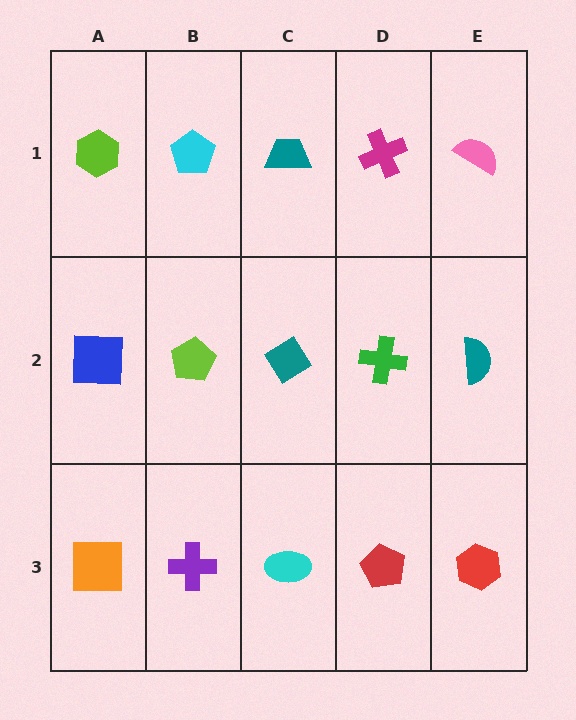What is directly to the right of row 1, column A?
A cyan pentagon.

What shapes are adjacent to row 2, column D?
A magenta cross (row 1, column D), a red pentagon (row 3, column D), a teal diamond (row 2, column C), a teal semicircle (row 2, column E).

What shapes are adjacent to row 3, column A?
A blue square (row 2, column A), a purple cross (row 3, column B).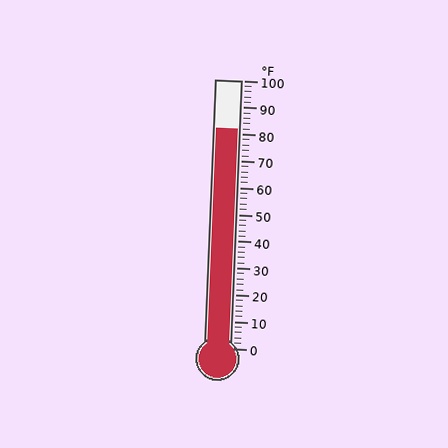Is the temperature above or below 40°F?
The temperature is above 40°F.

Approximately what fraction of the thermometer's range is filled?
The thermometer is filled to approximately 80% of its range.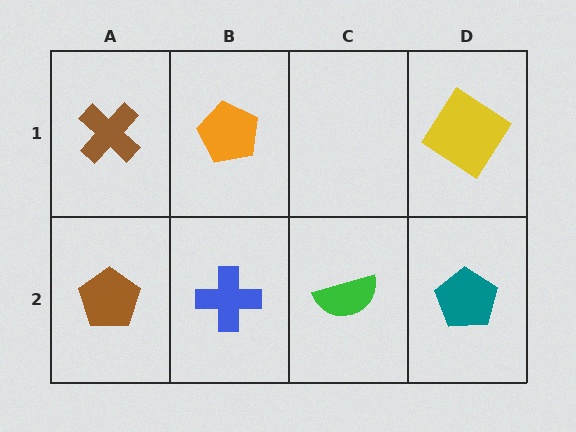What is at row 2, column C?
A green semicircle.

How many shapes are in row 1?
3 shapes.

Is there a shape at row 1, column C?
No, that cell is empty.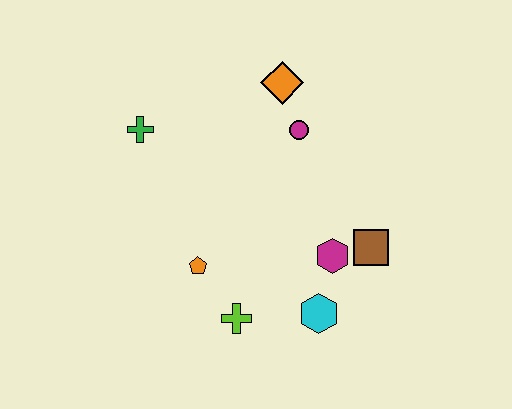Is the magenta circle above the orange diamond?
No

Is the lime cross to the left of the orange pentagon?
No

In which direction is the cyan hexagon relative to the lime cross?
The cyan hexagon is to the right of the lime cross.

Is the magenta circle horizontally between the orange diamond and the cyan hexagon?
Yes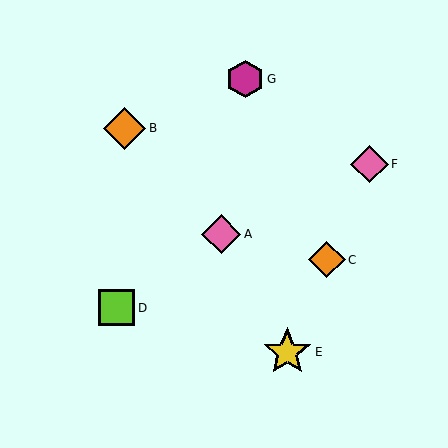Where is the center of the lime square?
The center of the lime square is at (117, 308).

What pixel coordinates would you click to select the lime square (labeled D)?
Click at (117, 308) to select the lime square D.